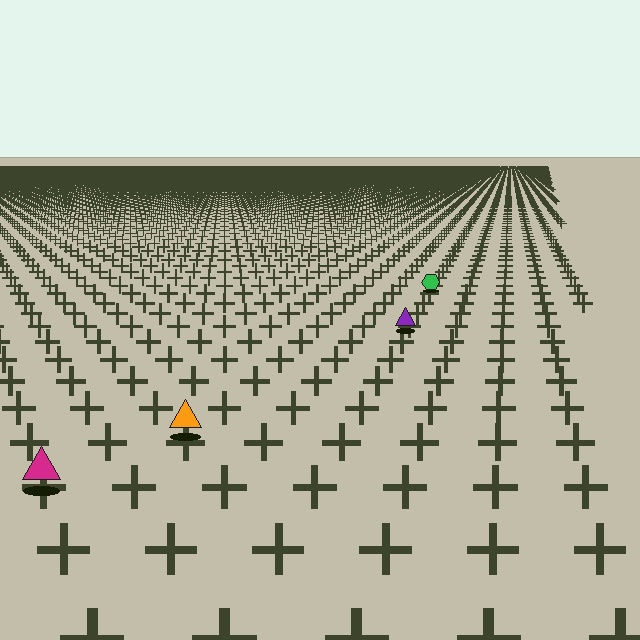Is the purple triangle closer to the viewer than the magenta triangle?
No. The magenta triangle is closer — you can tell from the texture gradient: the ground texture is coarser near it.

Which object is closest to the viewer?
The magenta triangle is closest. The texture marks near it are larger and more spread out.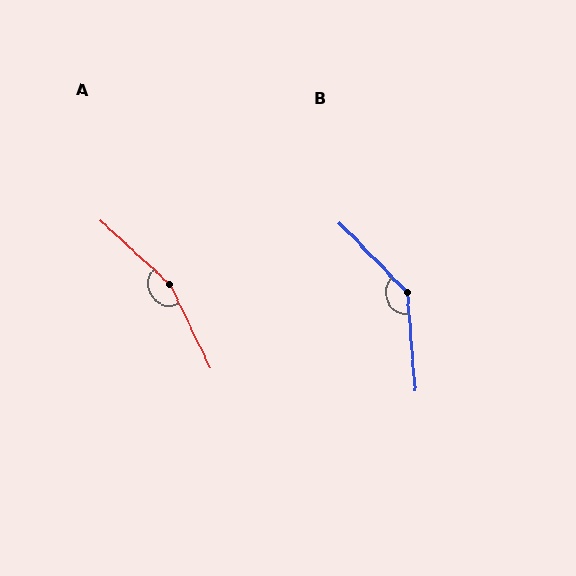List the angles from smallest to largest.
B (140°), A (158°).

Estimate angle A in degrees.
Approximately 158 degrees.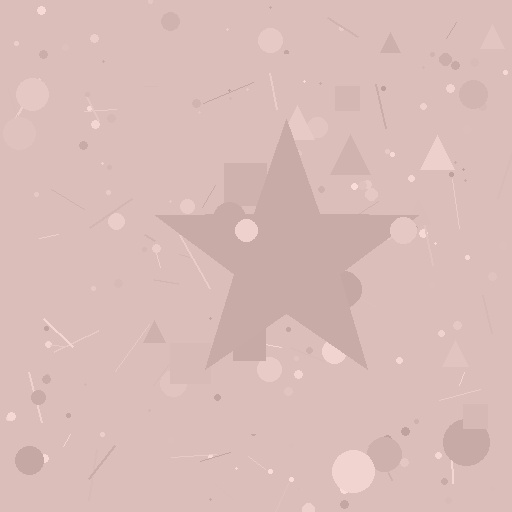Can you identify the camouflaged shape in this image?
The camouflaged shape is a star.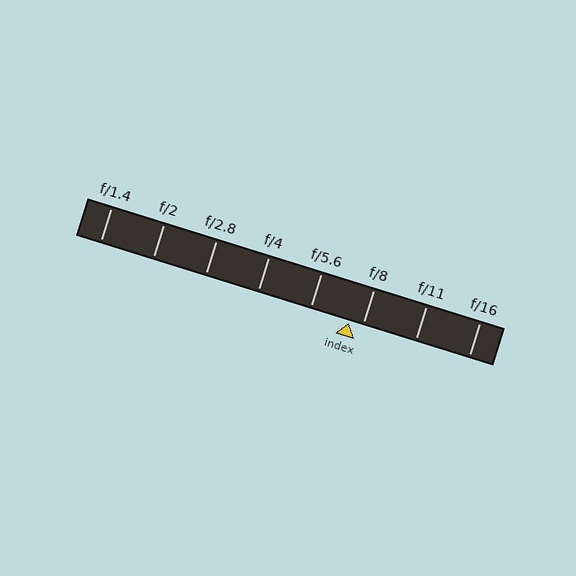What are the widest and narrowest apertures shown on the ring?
The widest aperture shown is f/1.4 and the narrowest is f/16.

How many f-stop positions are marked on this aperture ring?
There are 8 f-stop positions marked.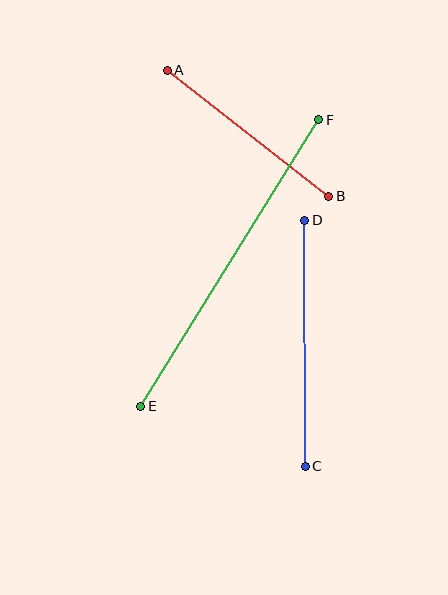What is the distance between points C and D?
The distance is approximately 246 pixels.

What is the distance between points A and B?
The distance is approximately 205 pixels.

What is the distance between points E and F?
The distance is approximately 337 pixels.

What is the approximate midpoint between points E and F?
The midpoint is at approximately (230, 263) pixels.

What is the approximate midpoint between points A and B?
The midpoint is at approximately (248, 133) pixels.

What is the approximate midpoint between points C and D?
The midpoint is at approximately (305, 343) pixels.